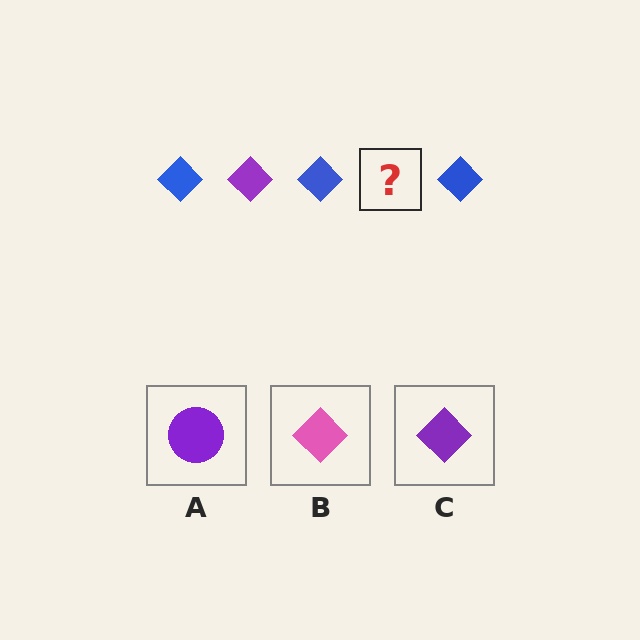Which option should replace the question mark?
Option C.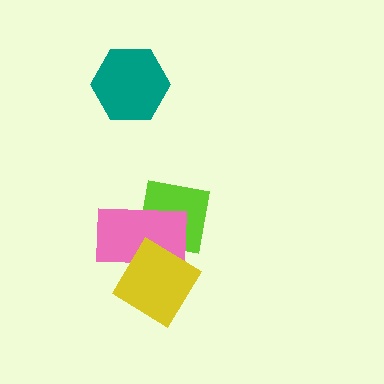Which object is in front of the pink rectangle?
The yellow diamond is in front of the pink rectangle.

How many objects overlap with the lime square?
2 objects overlap with the lime square.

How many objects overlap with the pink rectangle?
2 objects overlap with the pink rectangle.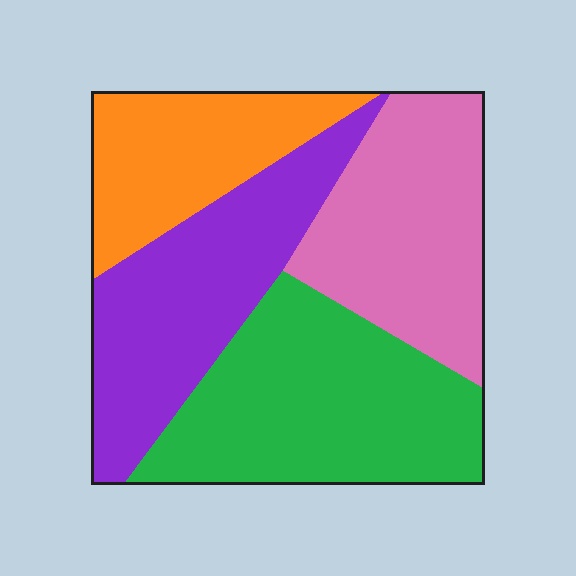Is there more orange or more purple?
Purple.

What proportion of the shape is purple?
Purple covers around 25% of the shape.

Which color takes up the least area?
Orange, at roughly 20%.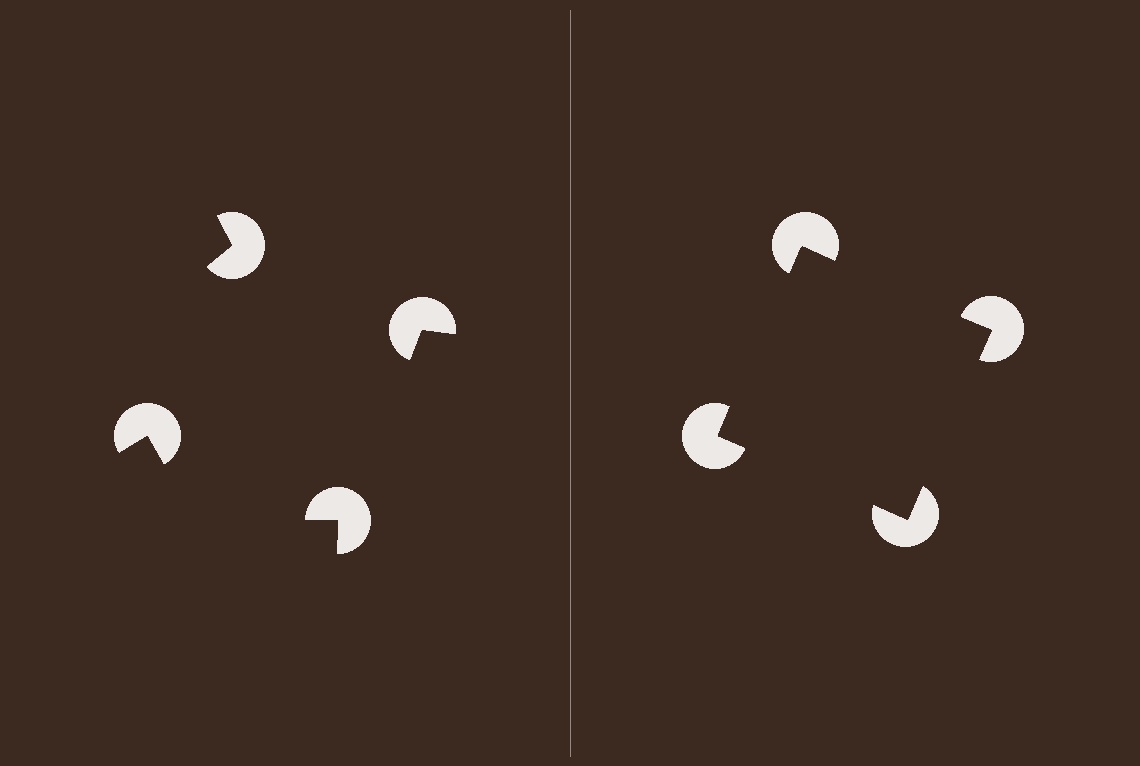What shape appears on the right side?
An illusory square.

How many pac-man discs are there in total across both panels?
8 — 4 on each side.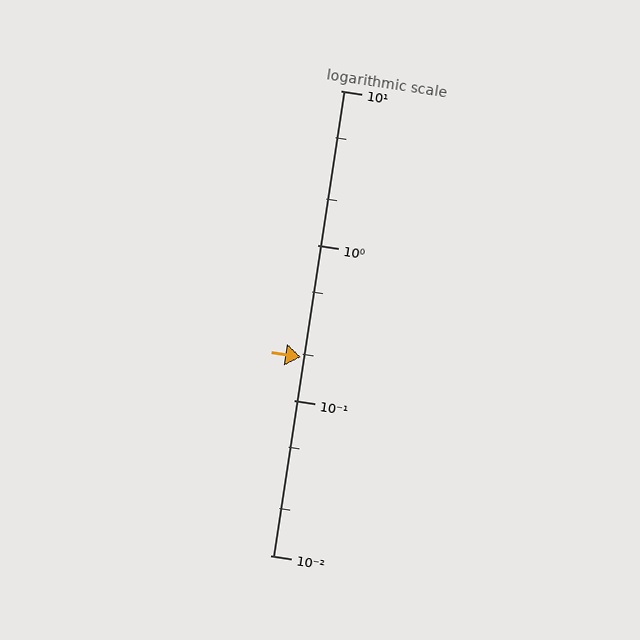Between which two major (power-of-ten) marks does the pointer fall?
The pointer is between 0.1 and 1.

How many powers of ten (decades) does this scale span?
The scale spans 3 decades, from 0.01 to 10.